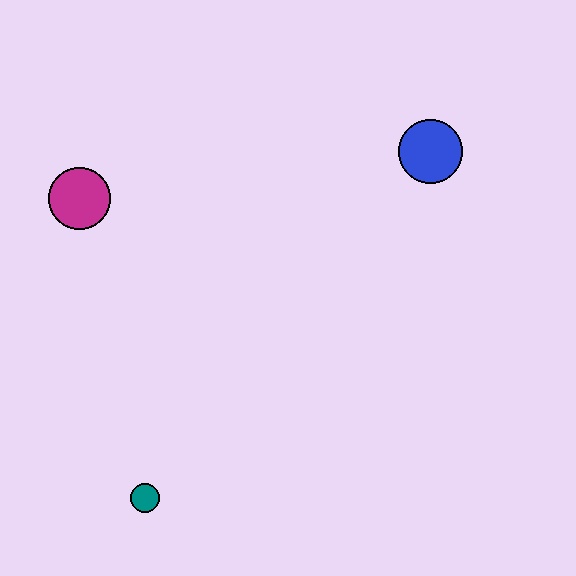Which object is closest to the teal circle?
The magenta circle is closest to the teal circle.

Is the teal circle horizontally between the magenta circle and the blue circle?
Yes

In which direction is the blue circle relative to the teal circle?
The blue circle is above the teal circle.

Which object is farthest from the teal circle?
The blue circle is farthest from the teal circle.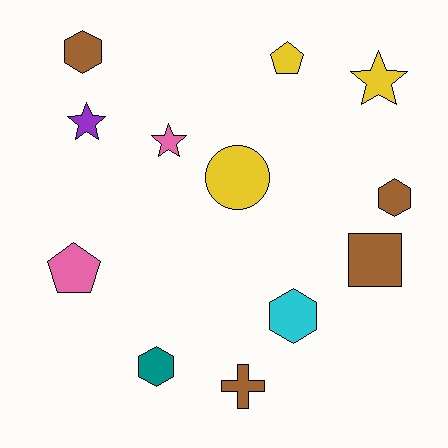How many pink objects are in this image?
There are 2 pink objects.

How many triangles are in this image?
There are no triangles.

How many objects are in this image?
There are 12 objects.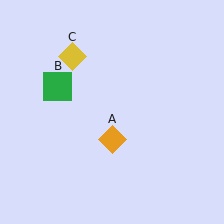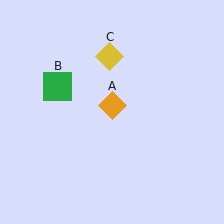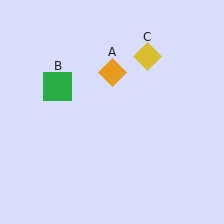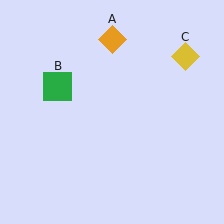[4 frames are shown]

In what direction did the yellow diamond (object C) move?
The yellow diamond (object C) moved right.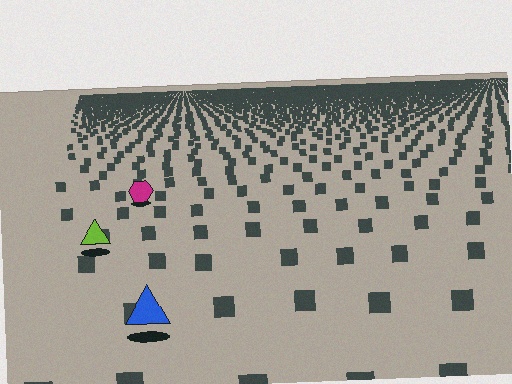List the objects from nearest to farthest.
From nearest to farthest: the blue triangle, the lime triangle, the magenta hexagon.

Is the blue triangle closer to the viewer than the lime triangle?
Yes. The blue triangle is closer — you can tell from the texture gradient: the ground texture is coarser near it.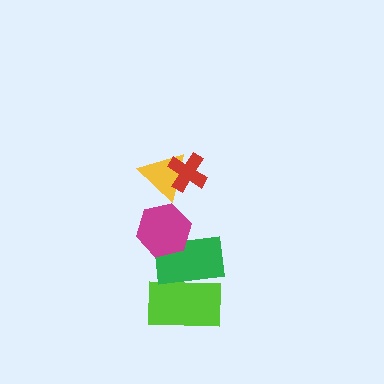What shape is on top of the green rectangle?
The magenta hexagon is on top of the green rectangle.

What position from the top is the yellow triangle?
The yellow triangle is 2nd from the top.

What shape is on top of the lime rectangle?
The green rectangle is on top of the lime rectangle.